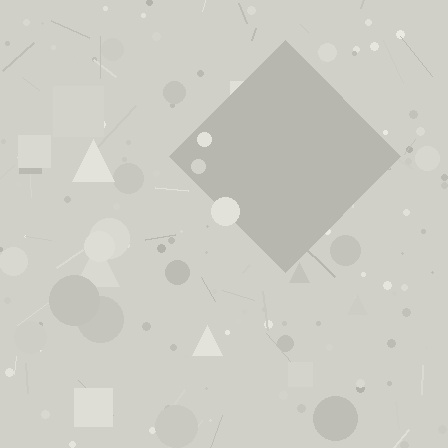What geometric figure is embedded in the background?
A diamond is embedded in the background.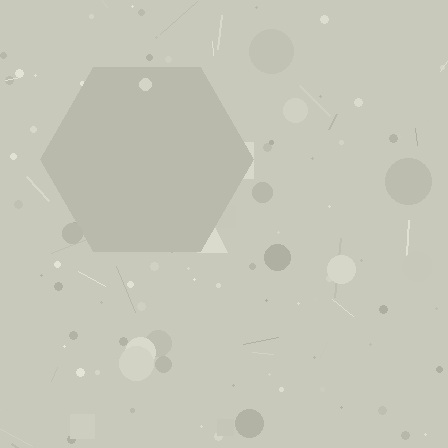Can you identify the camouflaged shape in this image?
The camouflaged shape is a hexagon.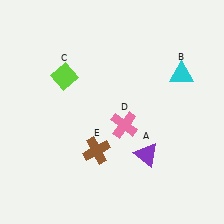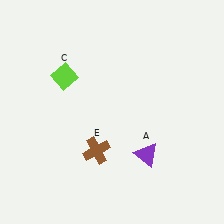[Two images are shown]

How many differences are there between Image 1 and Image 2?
There are 2 differences between the two images.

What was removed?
The pink cross (D), the cyan triangle (B) were removed in Image 2.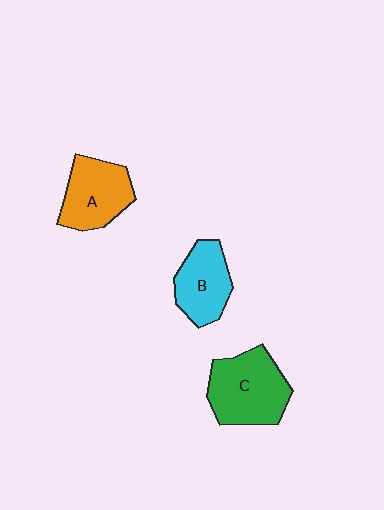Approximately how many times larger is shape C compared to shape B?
Approximately 1.4 times.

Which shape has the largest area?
Shape C (green).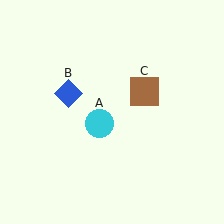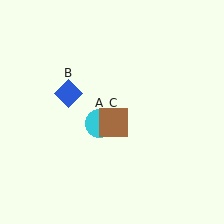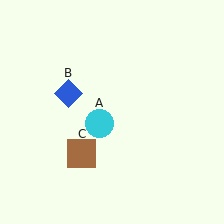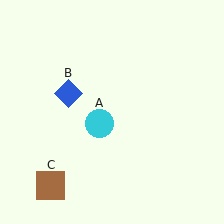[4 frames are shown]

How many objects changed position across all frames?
1 object changed position: brown square (object C).